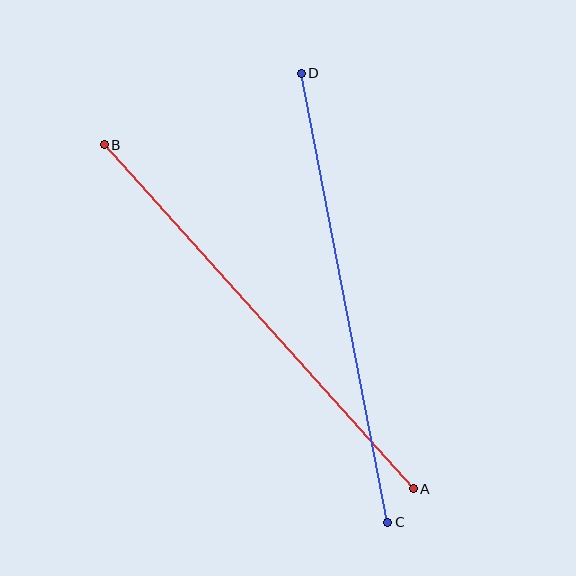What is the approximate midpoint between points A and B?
The midpoint is at approximately (259, 317) pixels.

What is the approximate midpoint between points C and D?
The midpoint is at approximately (344, 298) pixels.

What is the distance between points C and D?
The distance is approximately 457 pixels.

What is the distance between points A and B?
The distance is approximately 462 pixels.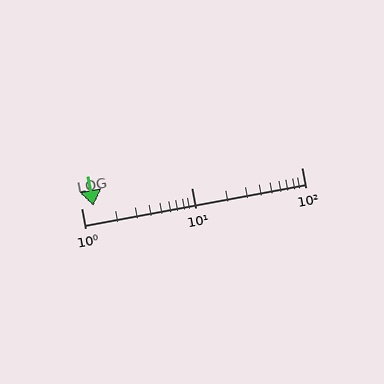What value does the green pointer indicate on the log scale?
The pointer indicates approximately 1.3.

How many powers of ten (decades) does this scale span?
The scale spans 2 decades, from 1 to 100.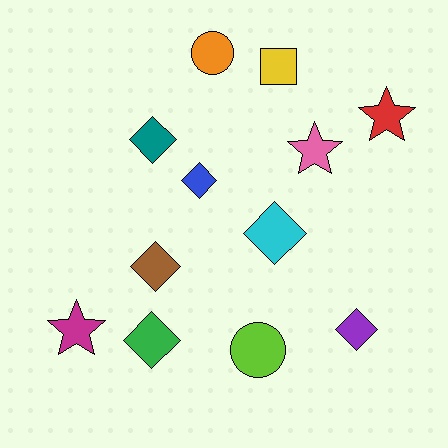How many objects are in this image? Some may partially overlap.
There are 12 objects.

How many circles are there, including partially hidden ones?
There are 2 circles.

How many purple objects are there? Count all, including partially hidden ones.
There is 1 purple object.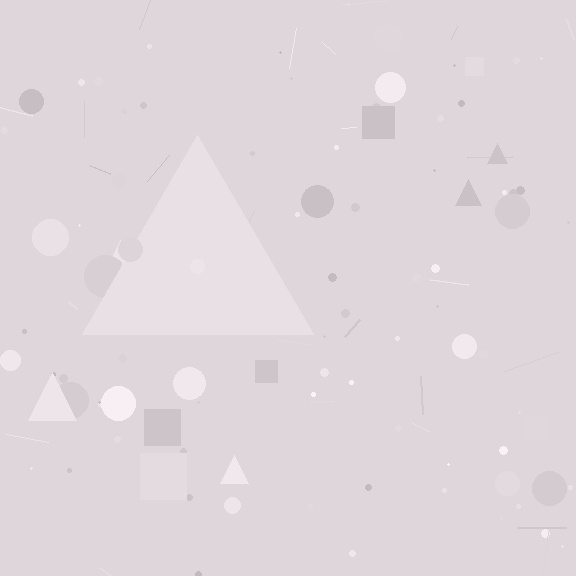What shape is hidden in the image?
A triangle is hidden in the image.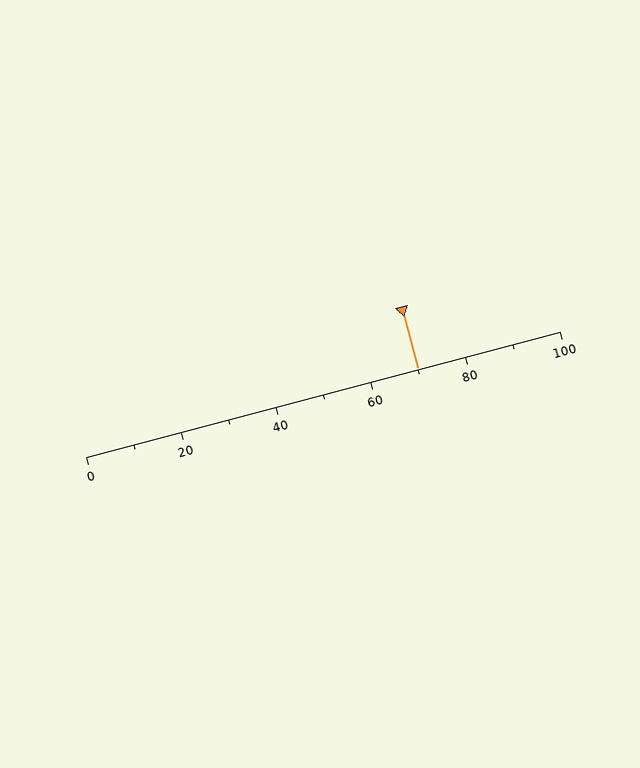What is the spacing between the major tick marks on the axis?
The major ticks are spaced 20 apart.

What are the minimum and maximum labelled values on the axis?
The axis runs from 0 to 100.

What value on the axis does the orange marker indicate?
The marker indicates approximately 70.